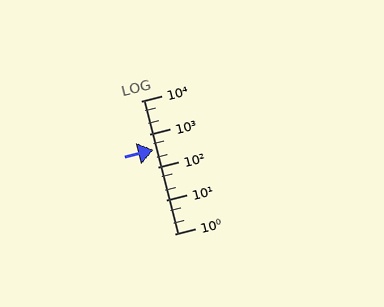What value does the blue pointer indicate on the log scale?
The pointer indicates approximately 340.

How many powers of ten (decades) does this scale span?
The scale spans 4 decades, from 1 to 10000.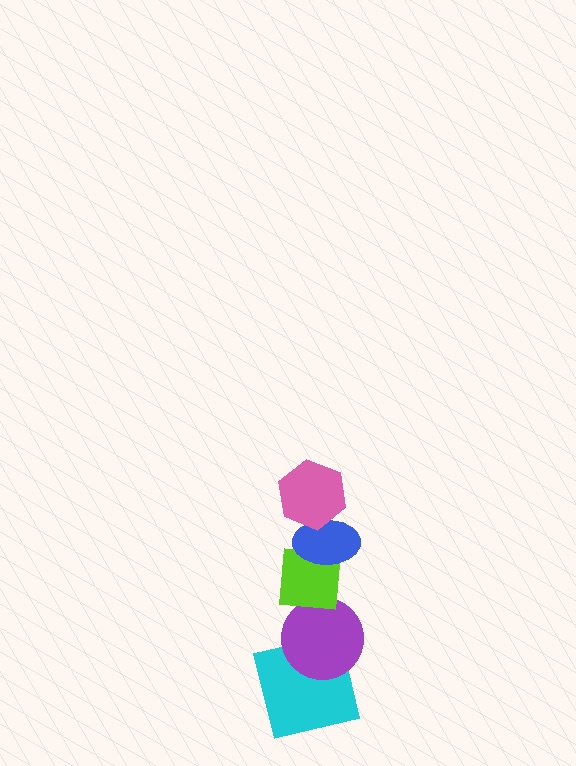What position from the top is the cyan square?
The cyan square is 5th from the top.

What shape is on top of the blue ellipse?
The pink hexagon is on top of the blue ellipse.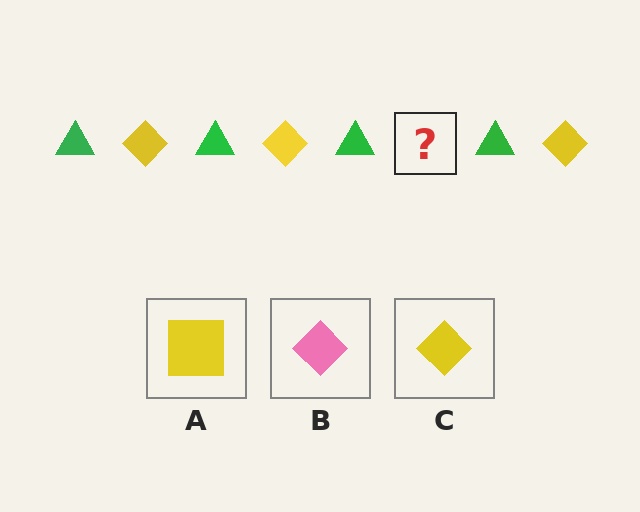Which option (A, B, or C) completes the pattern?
C.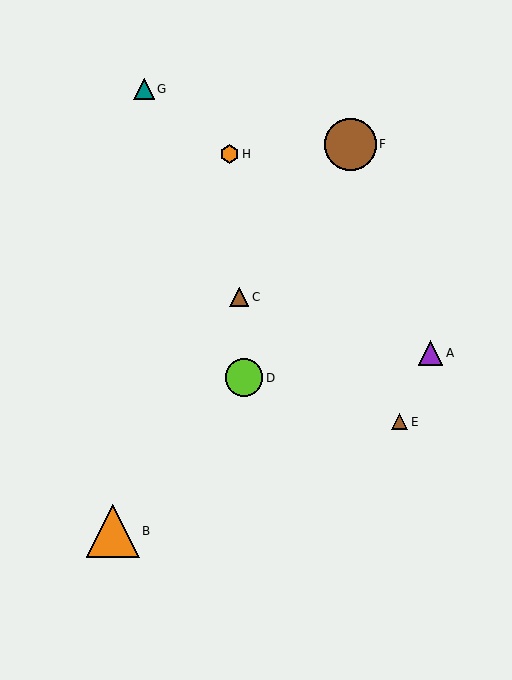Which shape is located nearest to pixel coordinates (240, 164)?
The orange hexagon (labeled H) at (229, 154) is nearest to that location.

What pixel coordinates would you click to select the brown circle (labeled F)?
Click at (350, 144) to select the brown circle F.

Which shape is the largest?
The orange triangle (labeled B) is the largest.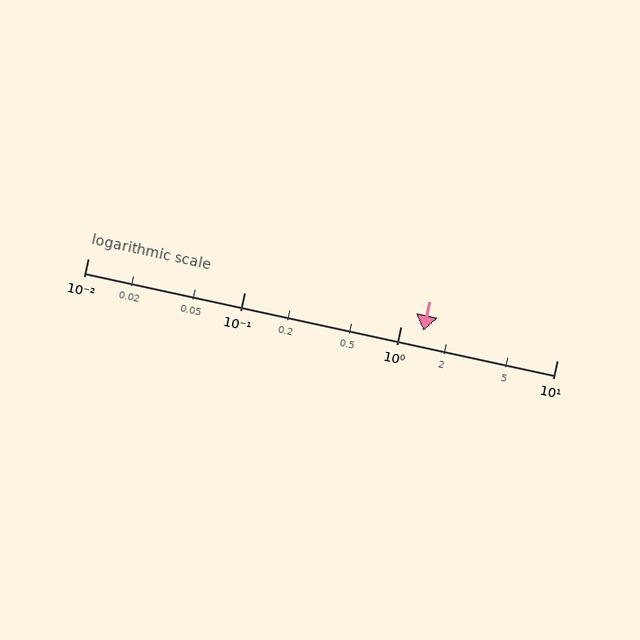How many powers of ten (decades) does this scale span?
The scale spans 3 decades, from 0.01 to 10.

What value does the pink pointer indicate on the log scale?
The pointer indicates approximately 1.4.